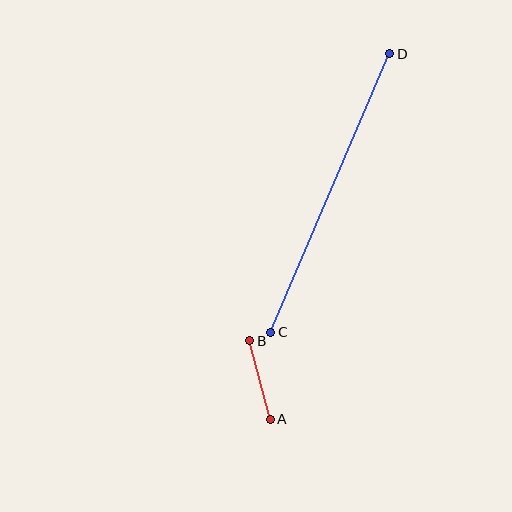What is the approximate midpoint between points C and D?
The midpoint is at approximately (330, 193) pixels.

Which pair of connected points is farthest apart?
Points C and D are farthest apart.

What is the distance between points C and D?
The distance is approximately 303 pixels.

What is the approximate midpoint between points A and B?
The midpoint is at approximately (260, 380) pixels.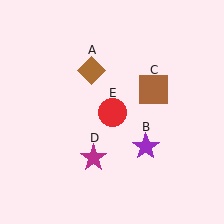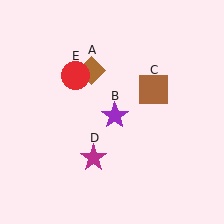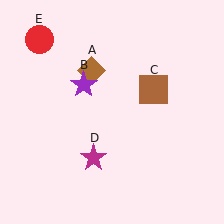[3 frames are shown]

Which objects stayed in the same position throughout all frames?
Brown diamond (object A) and brown square (object C) and magenta star (object D) remained stationary.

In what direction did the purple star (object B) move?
The purple star (object B) moved up and to the left.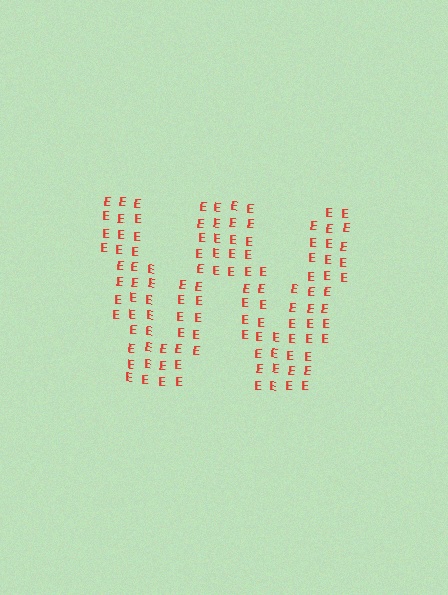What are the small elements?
The small elements are letter E's.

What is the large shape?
The large shape is the letter W.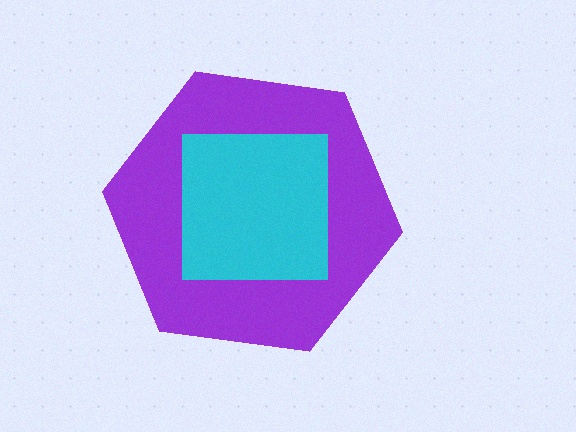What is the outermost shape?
The purple hexagon.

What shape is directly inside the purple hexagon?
The cyan square.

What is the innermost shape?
The cyan square.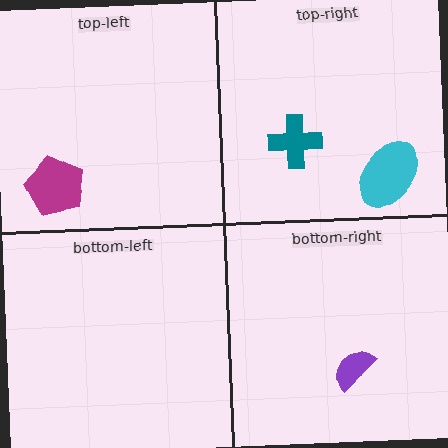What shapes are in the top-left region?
The magenta pentagon.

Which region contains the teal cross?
The top-right region.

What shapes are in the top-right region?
The teal cross, the cyan ellipse.